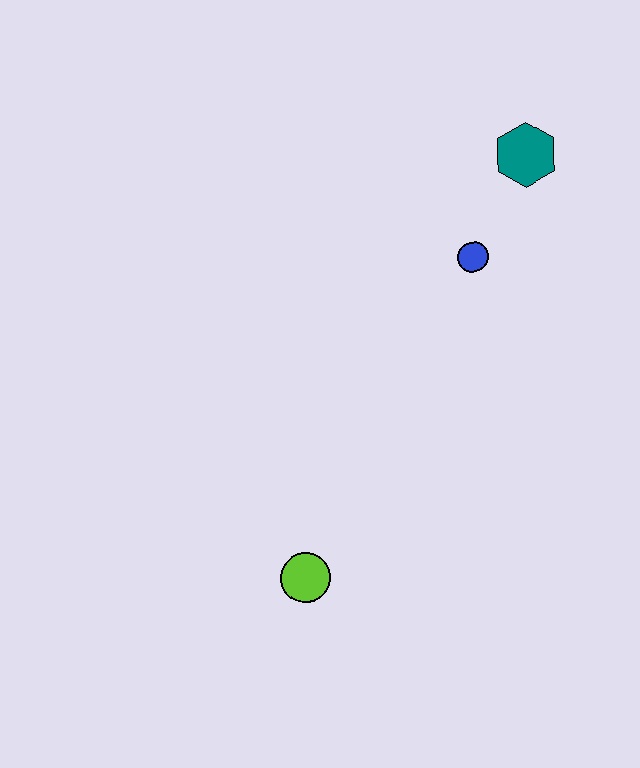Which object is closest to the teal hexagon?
The blue circle is closest to the teal hexagon.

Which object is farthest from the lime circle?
The teal hexagon is farthest from the lime circle.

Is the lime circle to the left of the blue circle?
Yes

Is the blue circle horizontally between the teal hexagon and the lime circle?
Yes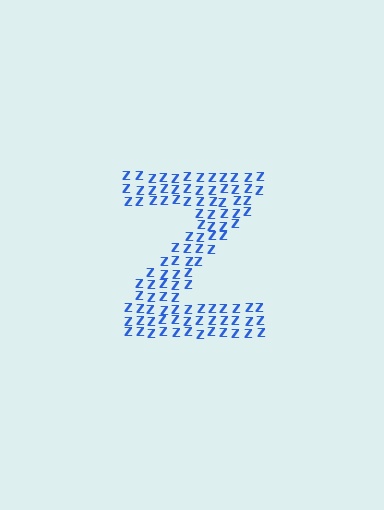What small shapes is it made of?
It is made of small letter Z's.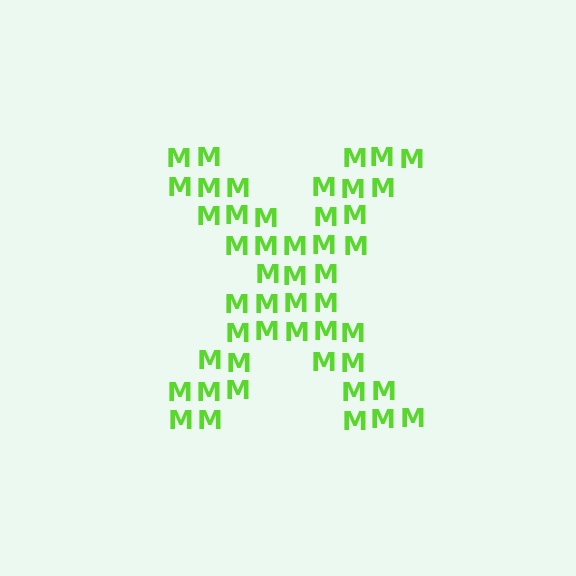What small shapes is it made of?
It is made of small letter M's.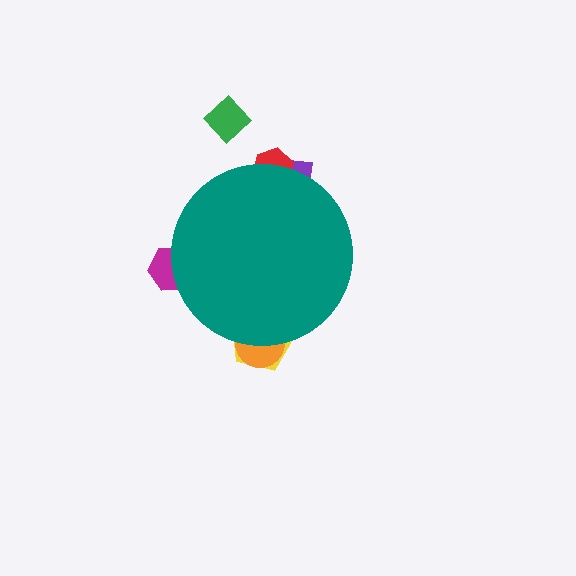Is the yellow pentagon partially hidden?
Yes, the yellow pentagon is partially hidden behind the teal circle.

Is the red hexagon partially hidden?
Yes, the red hexagon is partially hidden behind the teal circle.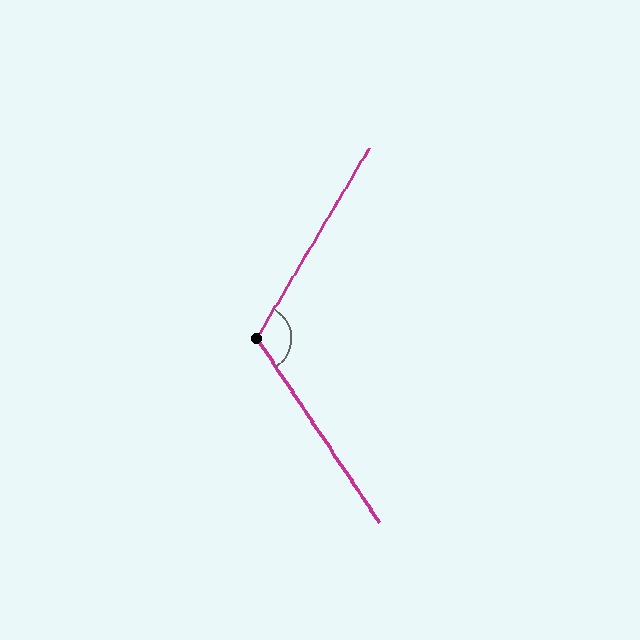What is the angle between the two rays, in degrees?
Approximately 116 degrees.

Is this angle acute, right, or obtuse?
It is obtuse.